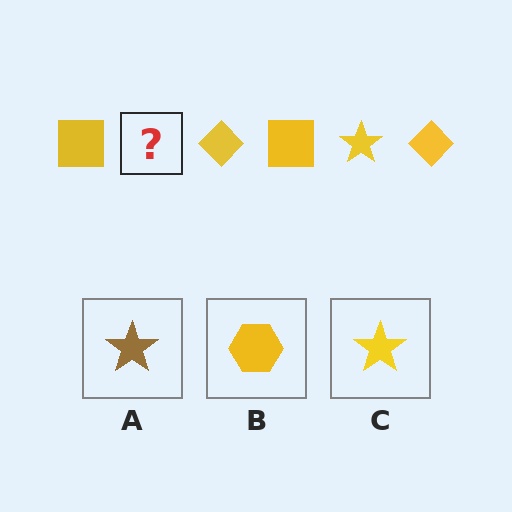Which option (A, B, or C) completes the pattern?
C.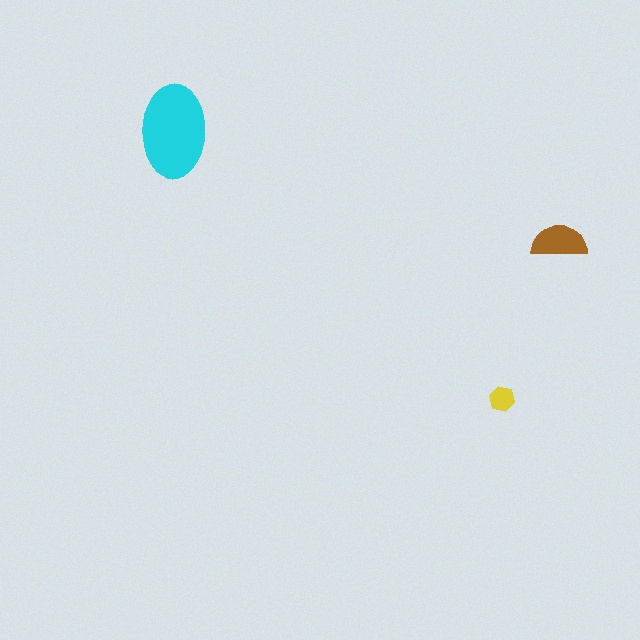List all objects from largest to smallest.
The cyan ellipse, the brown semicircle, the yellow hexagon.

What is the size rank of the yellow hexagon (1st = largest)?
3rd.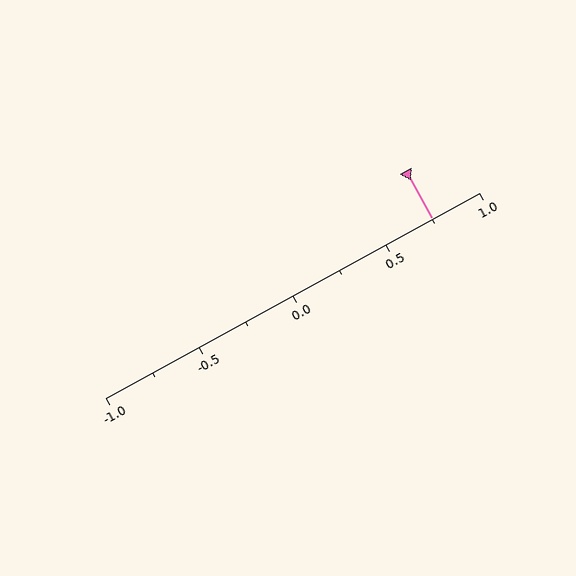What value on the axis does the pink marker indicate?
The marker indicates approximately 0.75.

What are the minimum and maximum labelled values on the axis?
The axis runs from -1.0 to 1.0.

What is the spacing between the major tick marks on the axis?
The major ticks are spaced 0.5 apart.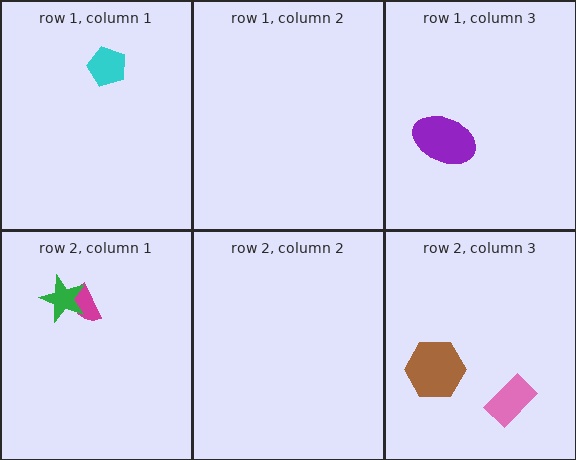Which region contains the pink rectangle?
The row 2, column 3 region.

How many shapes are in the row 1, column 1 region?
1.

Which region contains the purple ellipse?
The row 1, column 3 region.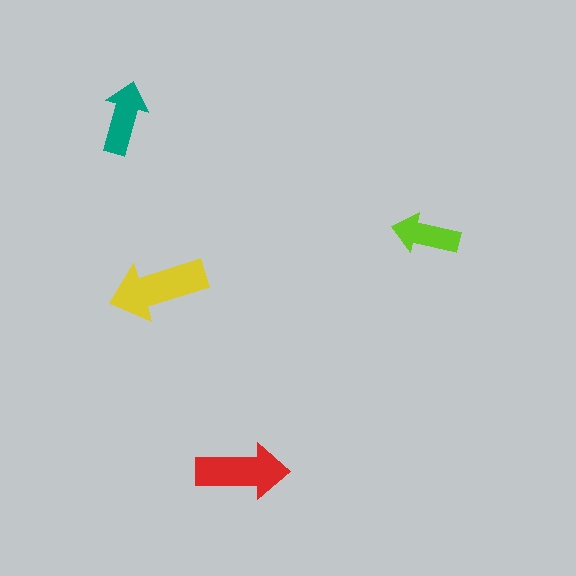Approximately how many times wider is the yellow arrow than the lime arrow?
About 1.5 times wider.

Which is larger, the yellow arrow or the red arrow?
The yellow one.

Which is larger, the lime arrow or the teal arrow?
The teal one.